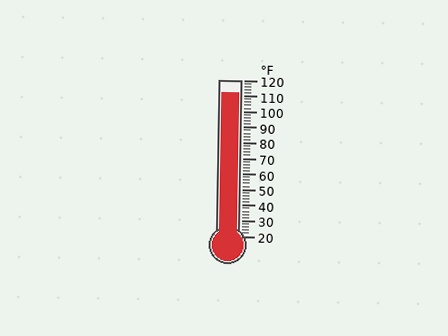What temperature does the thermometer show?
The thermometer shows approximately 112°F.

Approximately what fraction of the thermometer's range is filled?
The thermometer is filled to approximately 90% of its range.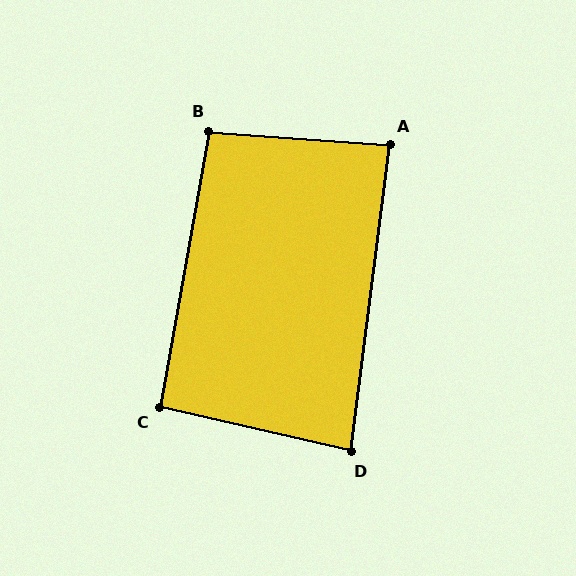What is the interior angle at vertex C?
Approximately 93 degrees (approximately right).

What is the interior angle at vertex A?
Approximately 87 degrees (approximately right).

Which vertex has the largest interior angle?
B, at approximately 96 degrees.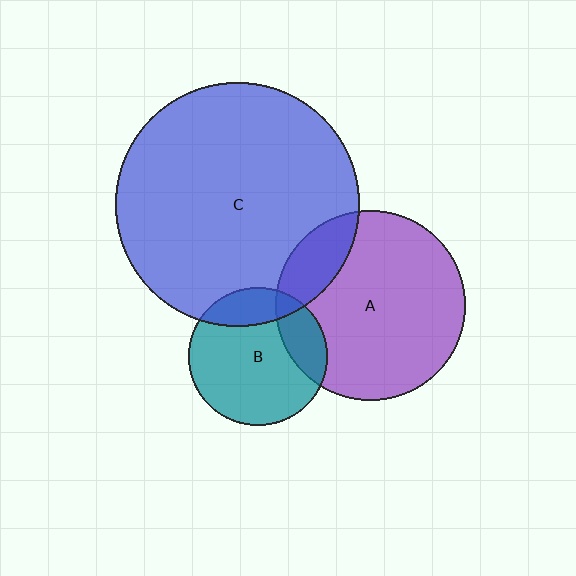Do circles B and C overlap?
Yes.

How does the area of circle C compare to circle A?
Approximately 1.6 times.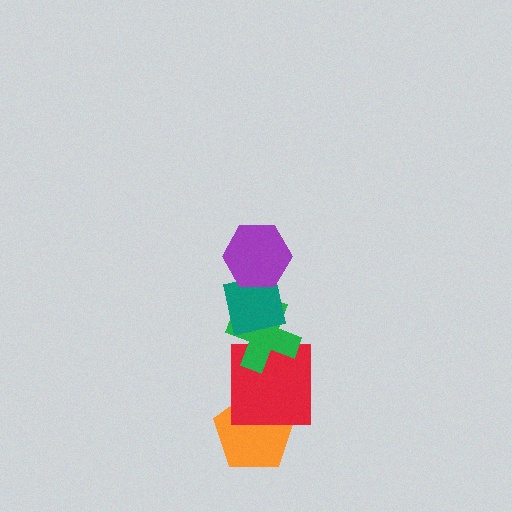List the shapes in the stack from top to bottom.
From top to bottom: the purple hexagon, the teal square, the green cross, the red square, the orange pentagon.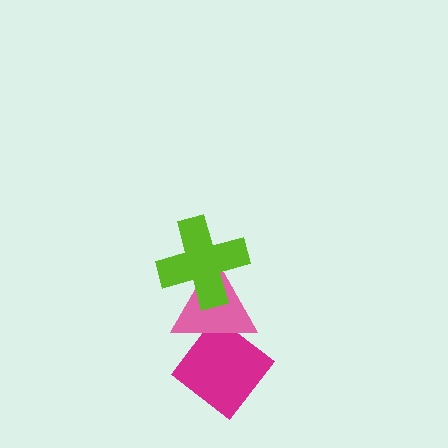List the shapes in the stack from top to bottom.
From top to bottom: the lime cross, the pink triangle, the magenta diamond.